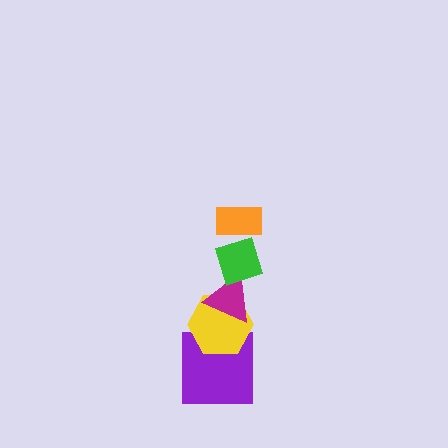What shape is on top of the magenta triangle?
The green diamond is on top of the magenta triangle.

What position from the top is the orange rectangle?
The orange rectangle is 1st from the top.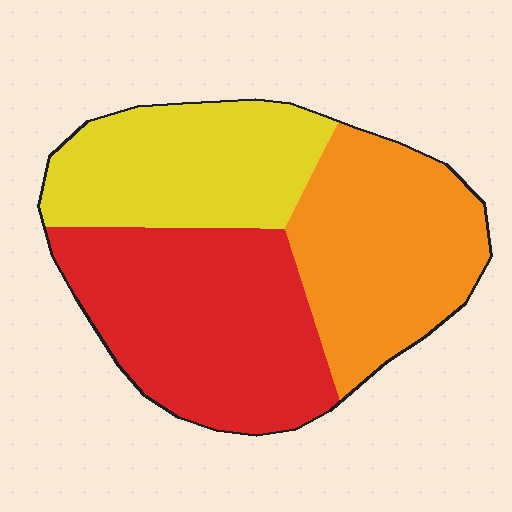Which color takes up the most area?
Red, at roughly 40%.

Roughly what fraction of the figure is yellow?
Yellow covers about 30% of the figure.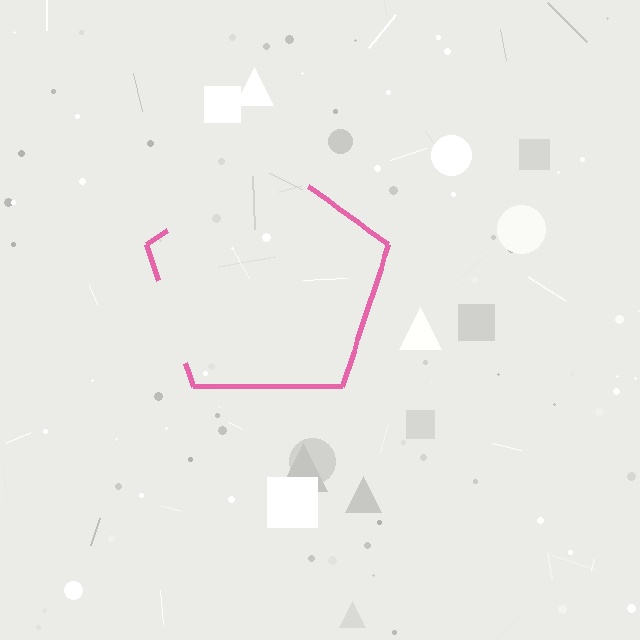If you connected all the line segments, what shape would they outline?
They would outline a pentagon.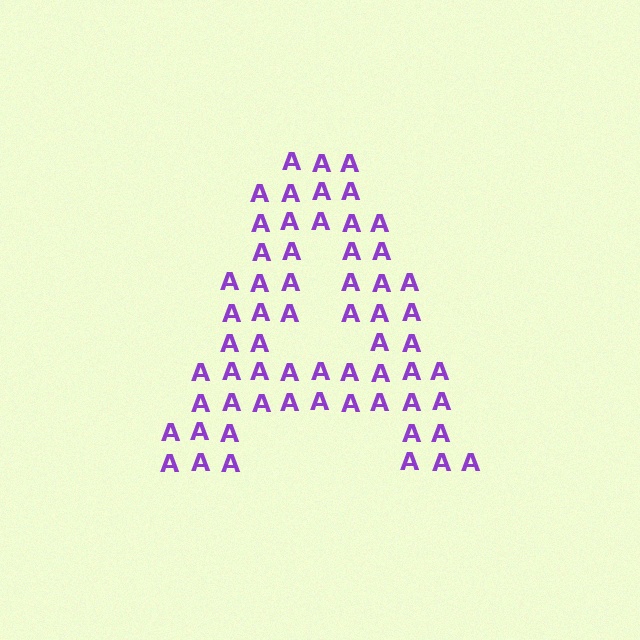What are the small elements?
The small elements are letter A's.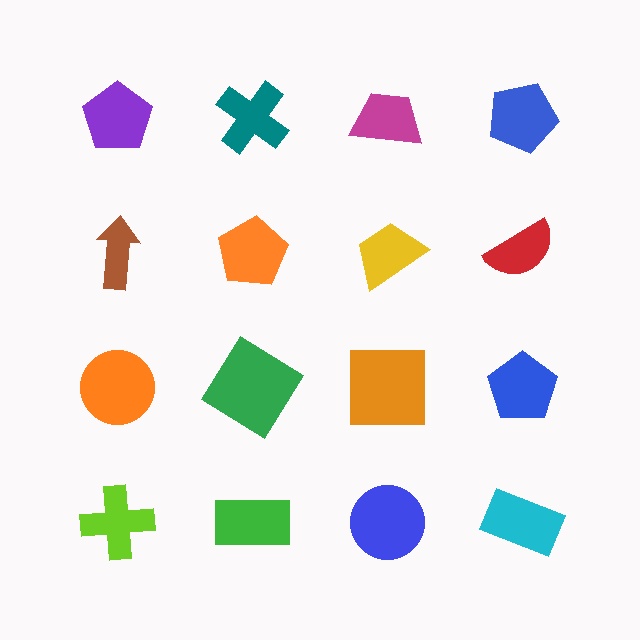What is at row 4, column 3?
A blue circle.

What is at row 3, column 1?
An orange circle.